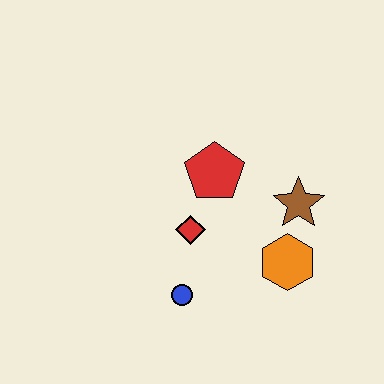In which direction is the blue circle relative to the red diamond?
The blue circle is below the red diamond.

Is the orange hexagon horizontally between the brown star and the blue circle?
Yes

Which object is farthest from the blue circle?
The brown star is farthest from the blue circle.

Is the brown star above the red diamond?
Yes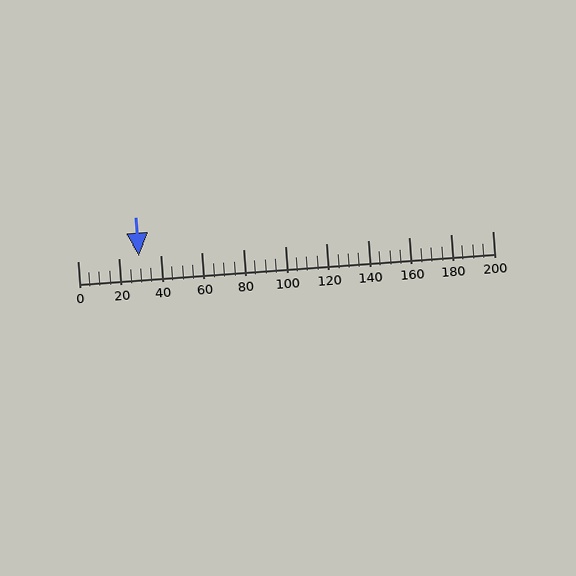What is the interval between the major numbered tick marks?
The major tick marks are spaced 20 units apart.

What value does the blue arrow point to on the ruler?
The blue arrow points to approximately 30.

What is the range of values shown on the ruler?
The ruler shows values from 0 to 200.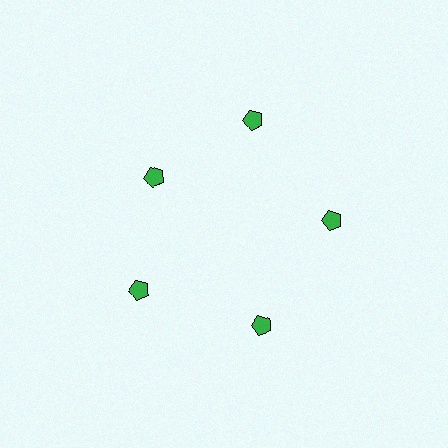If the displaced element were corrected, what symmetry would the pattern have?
It would have 5-fold rotational symmetry — the pattern would map onto itself every 72 degrees.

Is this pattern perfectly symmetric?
No. The 5 green pentagons are arranged in a ring, but one element near the 10 o'clock position is pulled inward toward the center, breaking the 5-fold rotational symmetry.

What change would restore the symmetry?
The symmetry would be restored by moving it outward, back onto the ring so that all 5 pentagons sit at equal angles and equal distance from the center.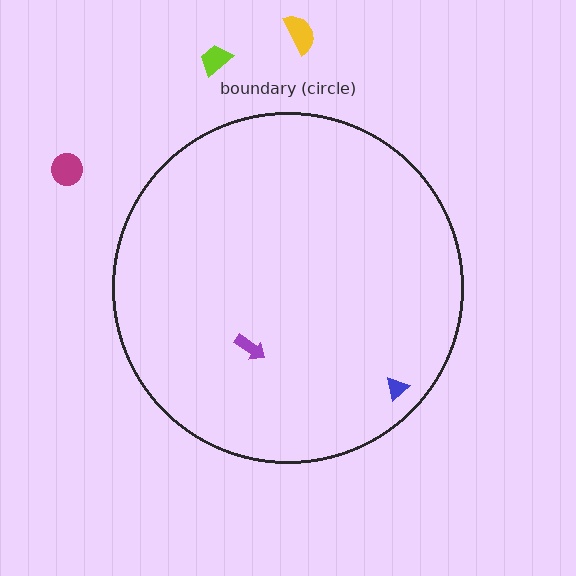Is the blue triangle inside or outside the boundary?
Inside.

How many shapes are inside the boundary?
2 inside, 3 outside.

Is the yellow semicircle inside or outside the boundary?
Outside.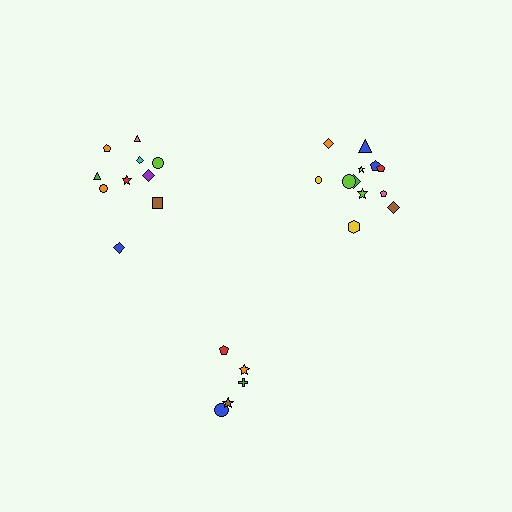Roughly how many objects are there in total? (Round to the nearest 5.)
Roughly 25 objects in total.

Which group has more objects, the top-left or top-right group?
The top-right group.